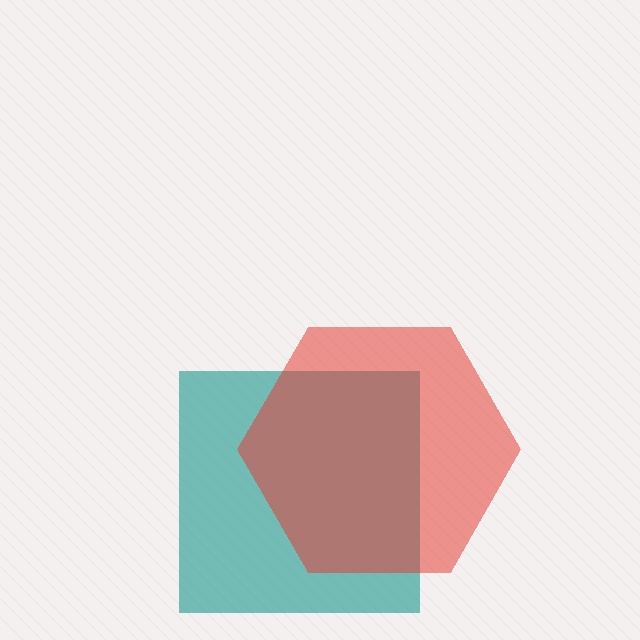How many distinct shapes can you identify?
There are 2 distinct shapes: a teal square, a red hexagon.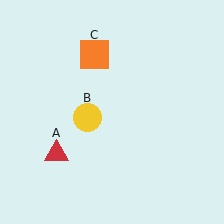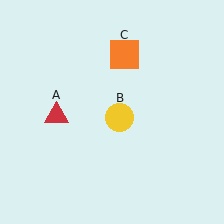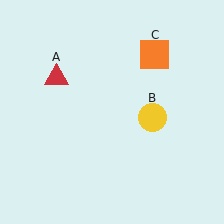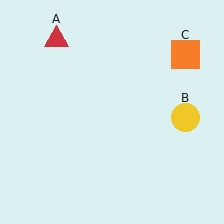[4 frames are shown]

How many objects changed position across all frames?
3 objects changed position: red triangle (object A), yellow circle (object B), orange square (object C).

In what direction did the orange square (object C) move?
The orange square (object C) moved right.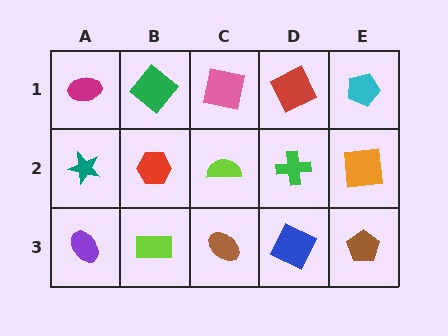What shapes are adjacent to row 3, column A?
A teal star (row 2, column A), a lime rectangle (row 3, column B).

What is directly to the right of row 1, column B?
A pink square.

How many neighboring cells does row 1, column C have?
3.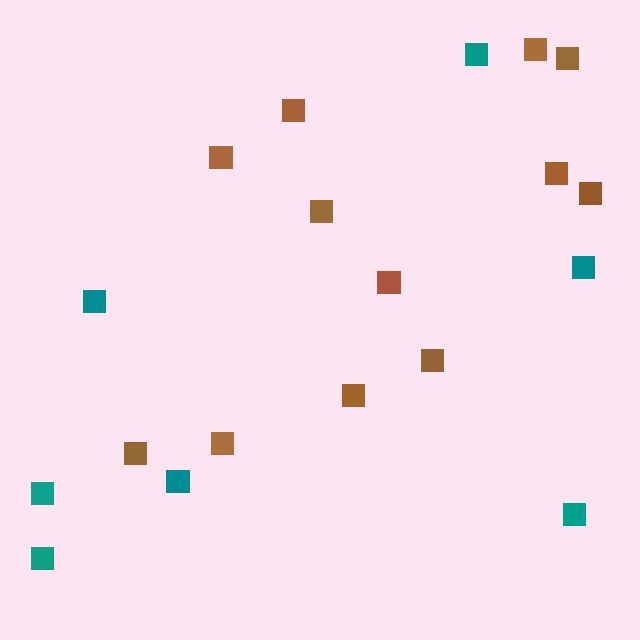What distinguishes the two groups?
There are 2 groups: one group of brown squares (12) and one group of teal squares (7).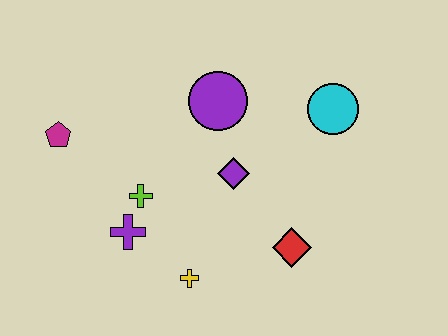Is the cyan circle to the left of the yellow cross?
No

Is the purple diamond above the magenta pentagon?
No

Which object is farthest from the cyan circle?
The magenta pentagon is farthest from the cyan circle.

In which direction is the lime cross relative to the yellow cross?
The lime cross is above the yellow cross.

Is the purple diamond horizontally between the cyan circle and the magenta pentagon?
Yes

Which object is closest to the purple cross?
The lime cross is closest to the purple cross.